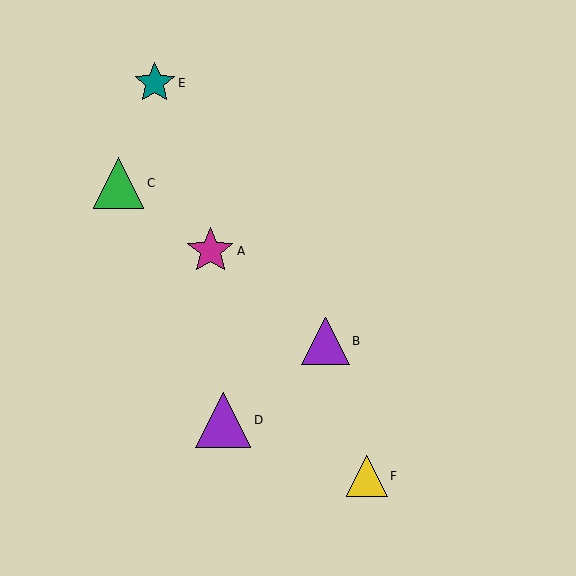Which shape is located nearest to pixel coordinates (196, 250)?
The magenta star (labeled A) at (210, 251) is nearest to that location.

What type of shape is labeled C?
Shape C is a green triangle.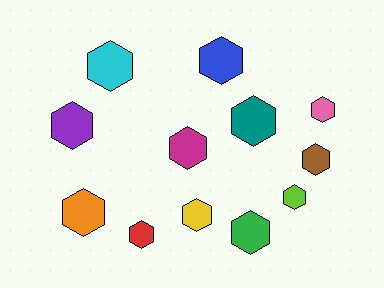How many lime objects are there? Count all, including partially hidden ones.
There is 1 lime object.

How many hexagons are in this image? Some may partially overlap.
There are 12 hexagons.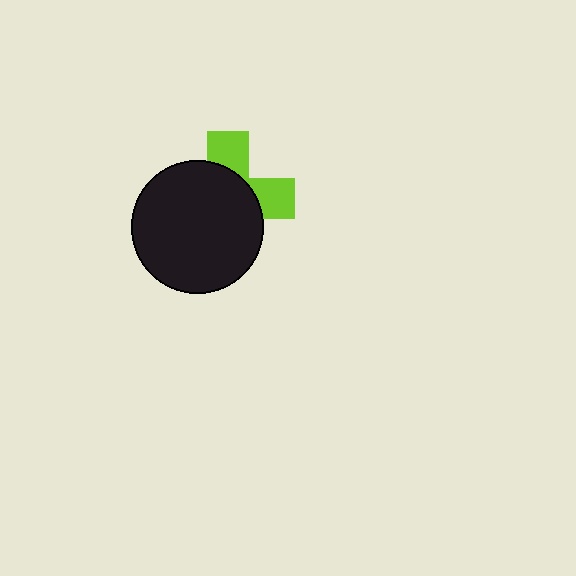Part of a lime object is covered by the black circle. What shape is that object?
It is a cross.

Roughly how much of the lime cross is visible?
A small part of it is visible (roughly 34%).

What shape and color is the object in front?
The object in front is a black circle.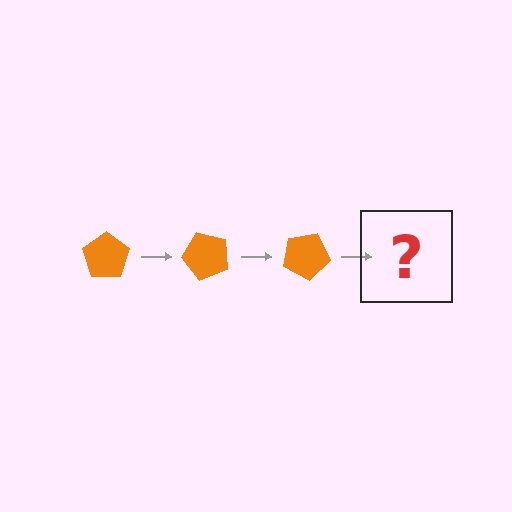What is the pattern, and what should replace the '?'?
The pattern is that the pentagon rotates 50 degrees each step. The '?' should be an orange pentagon rotated 150 degrees.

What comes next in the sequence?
The next element should be an orange pentagon rotated 150 degrees.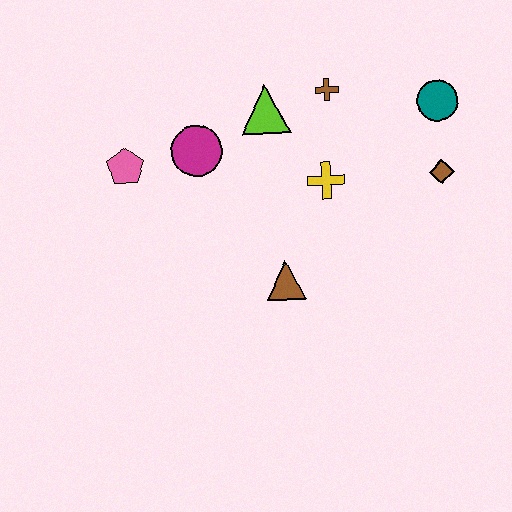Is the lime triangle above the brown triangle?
Yes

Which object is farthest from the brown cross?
The pink pentagon is farthest from the brown cross.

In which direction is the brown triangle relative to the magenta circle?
The brown triangle is below the magenta circle.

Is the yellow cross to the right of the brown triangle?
Yes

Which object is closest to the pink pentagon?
The magenta circle is closest to the pink pentagon.